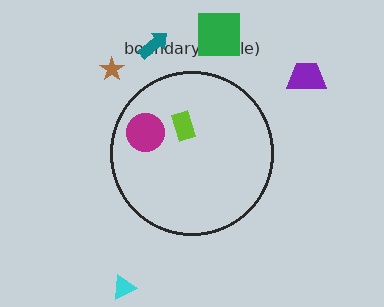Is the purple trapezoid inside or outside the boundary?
Outside.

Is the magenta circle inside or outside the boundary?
Inside.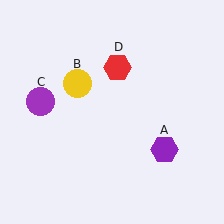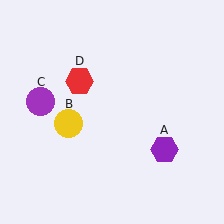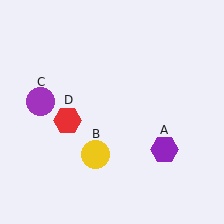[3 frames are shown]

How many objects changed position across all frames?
2 objects changed position: yellow circle (object B), red hexagon (object D).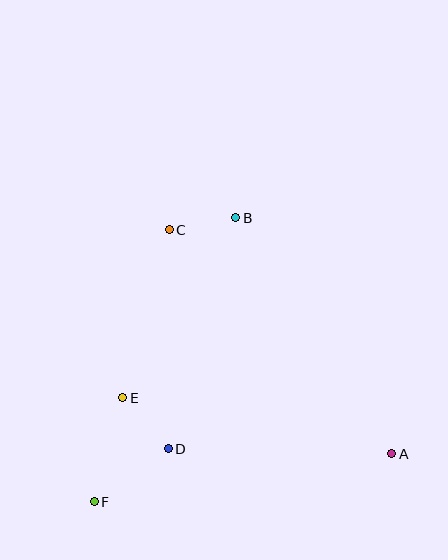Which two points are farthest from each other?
Points B and F are farthest from each other.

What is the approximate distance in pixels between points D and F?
The distance between D and F is approximately 91 pixels.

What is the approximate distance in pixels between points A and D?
The distance between A and D is approximately 223 pixels.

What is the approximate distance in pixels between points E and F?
The distance between E and F is approximately 108 pixels.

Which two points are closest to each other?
Points B and C are closest to each other.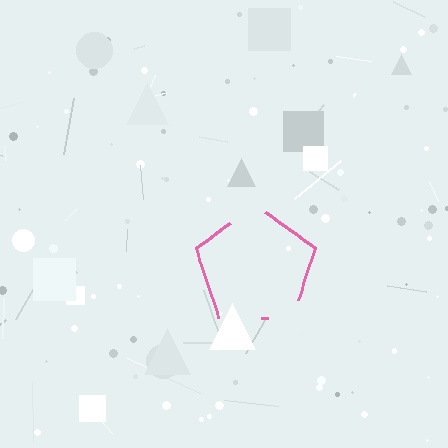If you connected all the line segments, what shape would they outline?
They would outline a pentagon.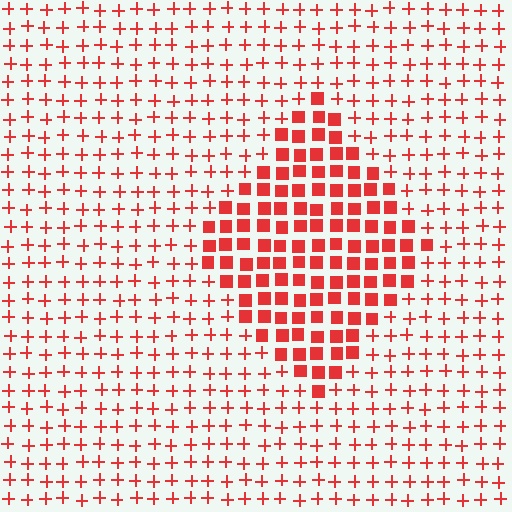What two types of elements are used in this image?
The image uses squares inside the diamond region and plus signs outside it.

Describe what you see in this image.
The image is filled with small red elements arranged in a uniform grid. A diamond-shaped region contains squares, while the surrounding area contains plus signs. The boundary is defined purely by the change in element shape.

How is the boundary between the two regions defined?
The boundary is defined by a change in element shape: squares inside vs. plus signs outside. All elements share the same color and spacing.